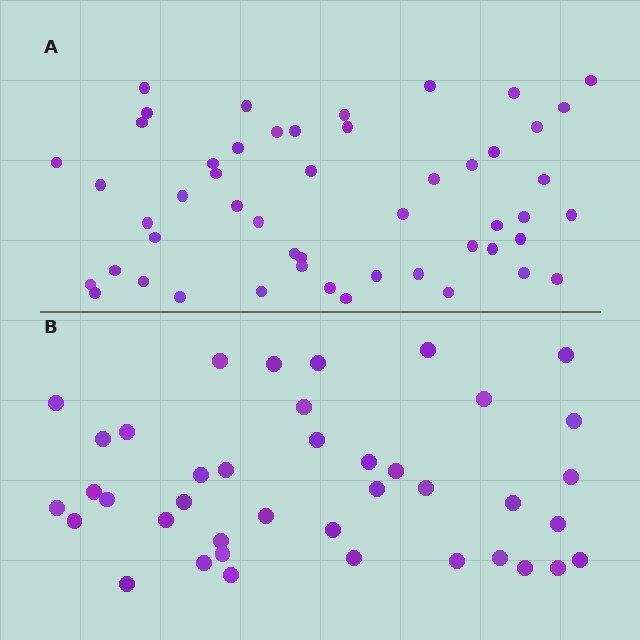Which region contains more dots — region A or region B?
Region A (the top region) has more dots.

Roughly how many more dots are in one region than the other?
Region A has roughly 12 or so more dots than region B.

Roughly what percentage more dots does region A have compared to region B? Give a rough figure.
About 30% more.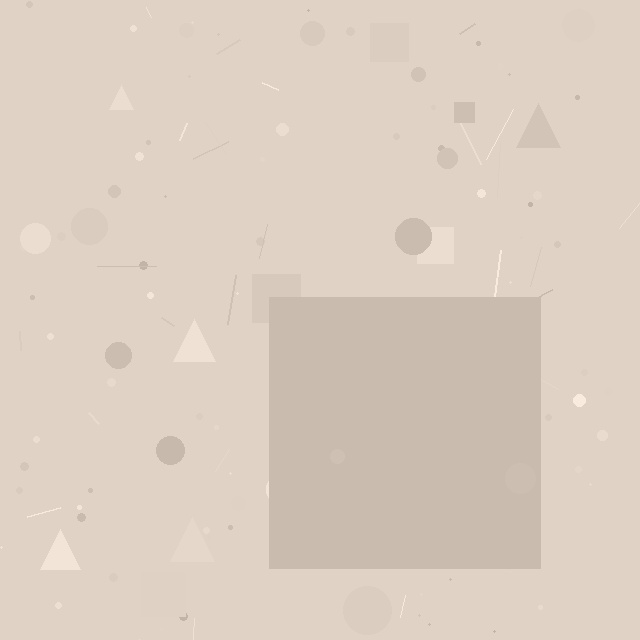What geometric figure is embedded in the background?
A square is embedded in the background.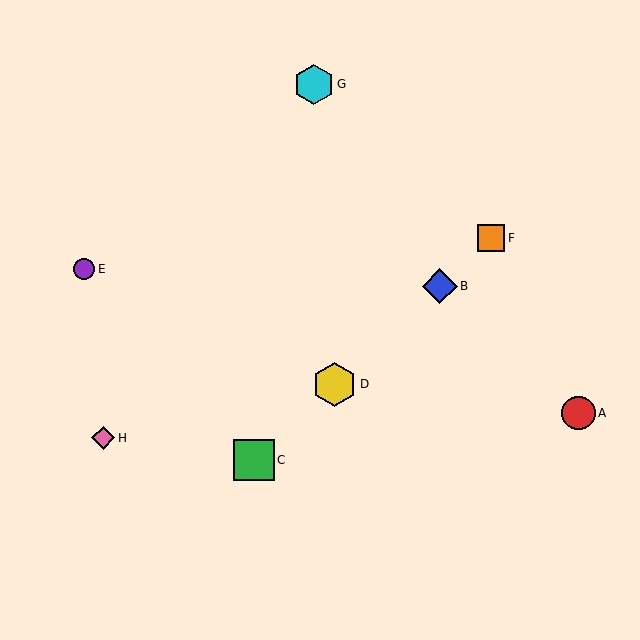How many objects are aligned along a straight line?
4 objects (B, C, D, F) are aligned along a straight line.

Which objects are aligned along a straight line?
Objects B, C, D, F are aligned along a straight line.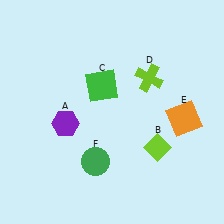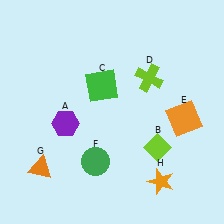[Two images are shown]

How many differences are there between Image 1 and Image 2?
There are 2 differences between the two images.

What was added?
An orange triangle (G), an orange star (H) were added in Image 2.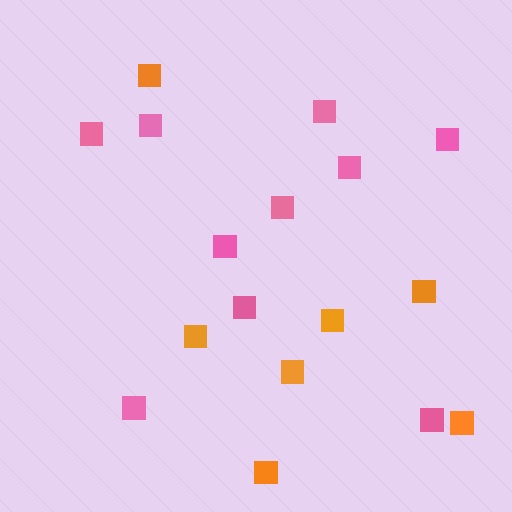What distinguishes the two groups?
There are 2 groups: one group of orange squares (7) and one group of pink squares (10).